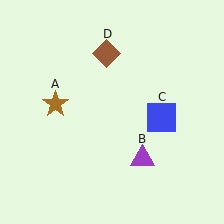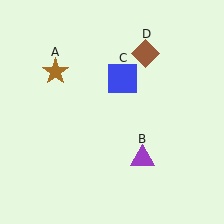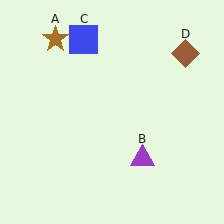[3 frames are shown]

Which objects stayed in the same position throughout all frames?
Purple triangle (object B) remained stationary.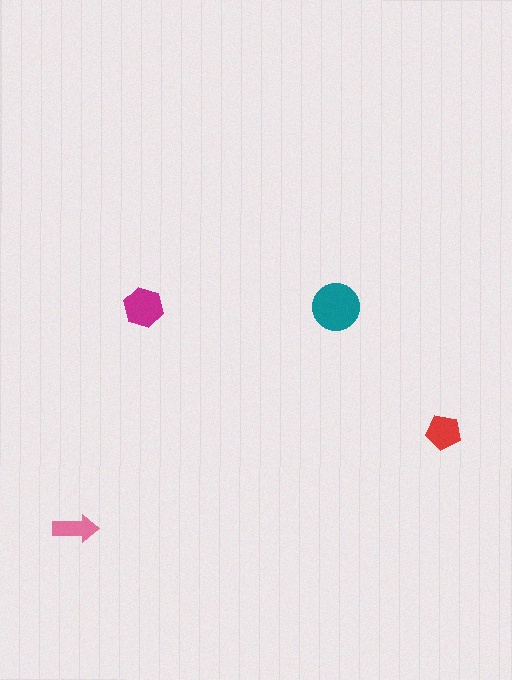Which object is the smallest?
The pink arrow.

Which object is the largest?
The teal circle.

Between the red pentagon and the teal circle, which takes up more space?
The teal circle.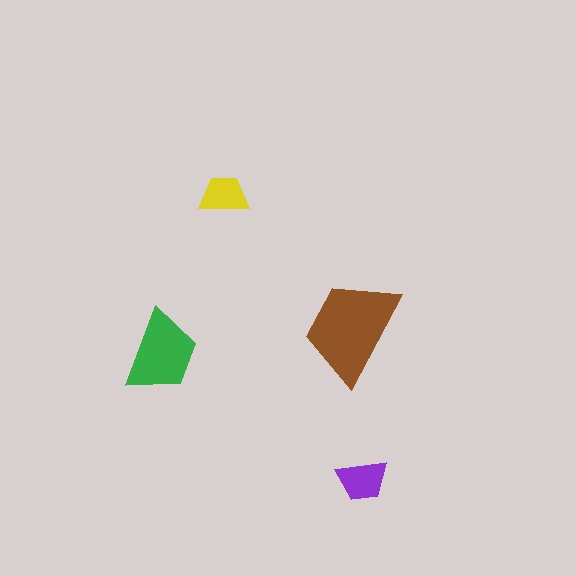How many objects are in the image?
There are 4 objects in the image.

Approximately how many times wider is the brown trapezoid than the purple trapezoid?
About 2 times wider.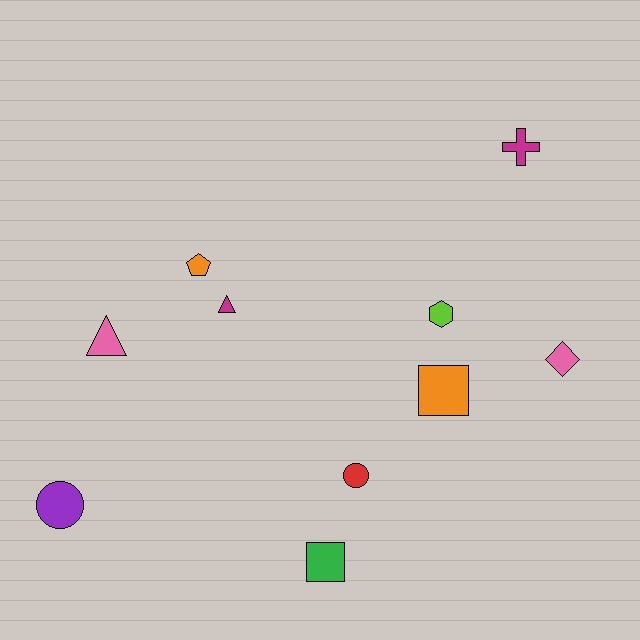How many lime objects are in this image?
There is 1 lime object.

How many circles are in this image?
There are 2 circles.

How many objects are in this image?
There are 10 objects.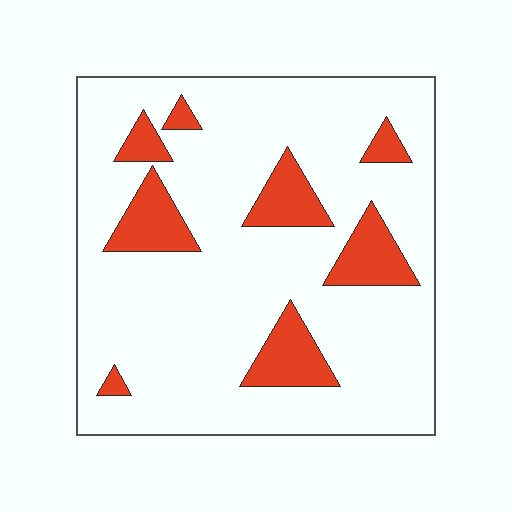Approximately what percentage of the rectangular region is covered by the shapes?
Approximately 15%.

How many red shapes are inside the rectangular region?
8.